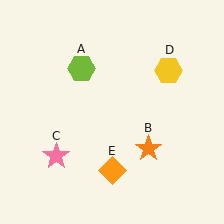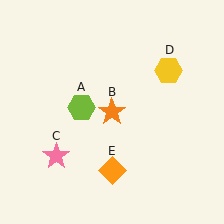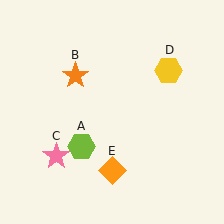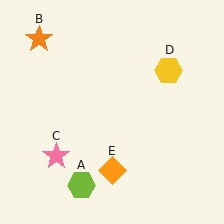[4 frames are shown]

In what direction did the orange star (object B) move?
The orange star (object B) moved up and to the left.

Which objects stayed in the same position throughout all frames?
Pink star (object C) and yellow hexagon (object D) and orange diamond (object E) remained stationary.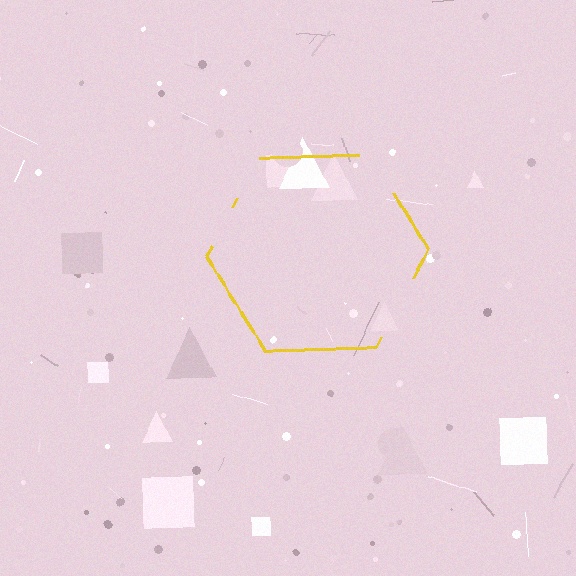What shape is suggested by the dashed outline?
The dashed outline suggests a hexagon.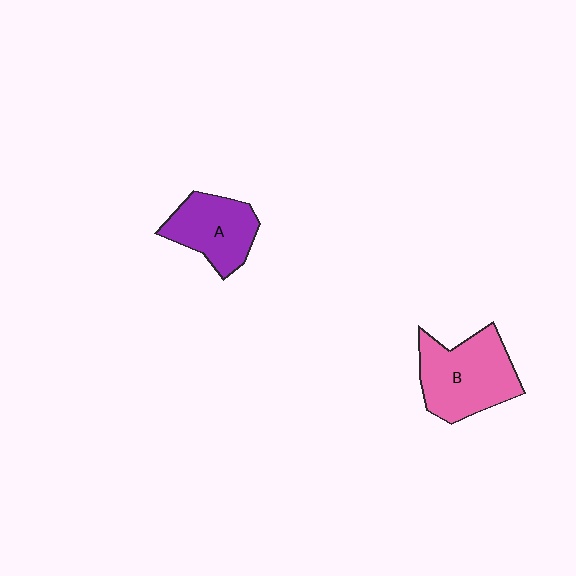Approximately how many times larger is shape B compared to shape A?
Approximately 1.3 times.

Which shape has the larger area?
Shape B (pink).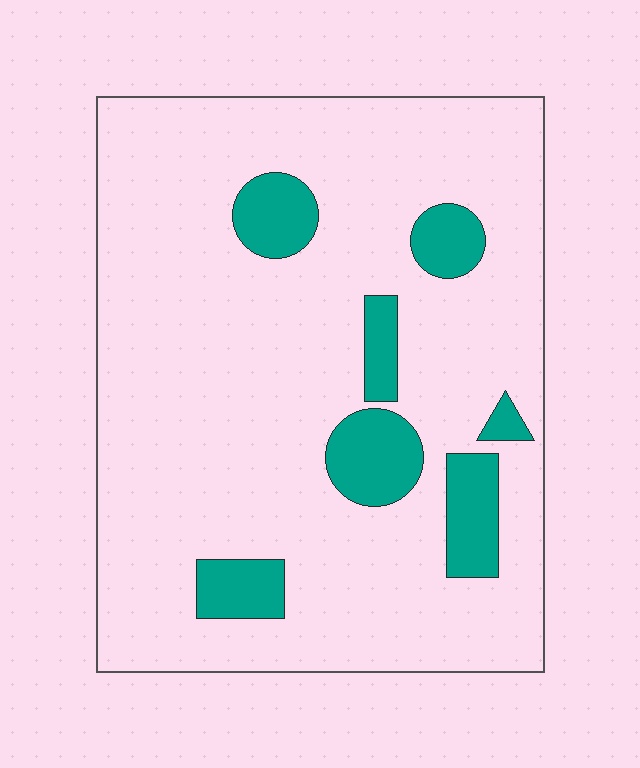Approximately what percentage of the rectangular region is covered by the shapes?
Approximately 15%.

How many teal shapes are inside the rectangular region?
7.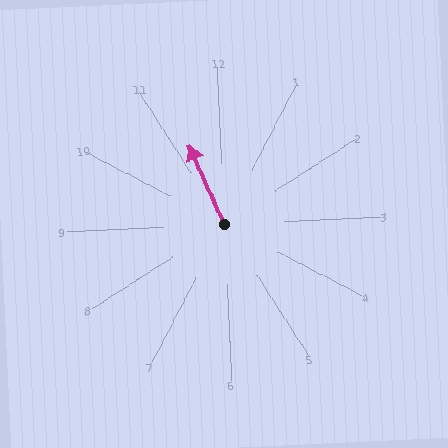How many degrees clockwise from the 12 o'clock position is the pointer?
Approximately 339 degrees.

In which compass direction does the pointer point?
North.